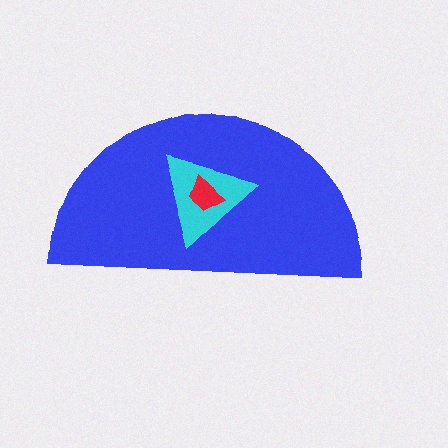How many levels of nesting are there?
3.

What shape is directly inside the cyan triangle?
The red trapezoid.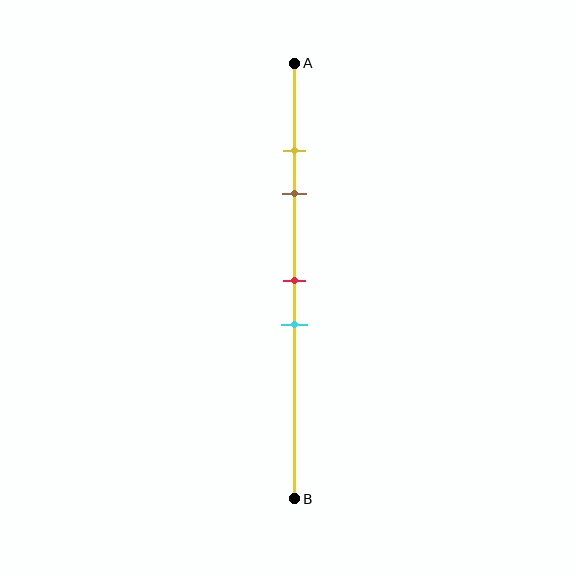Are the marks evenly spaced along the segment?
No, the marks are not evenly spaced.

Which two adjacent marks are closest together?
The yellow and brown marks are the closest adjacent pair.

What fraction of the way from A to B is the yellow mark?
The yellow mark is approximately 20% (0.2) of the way from A to B.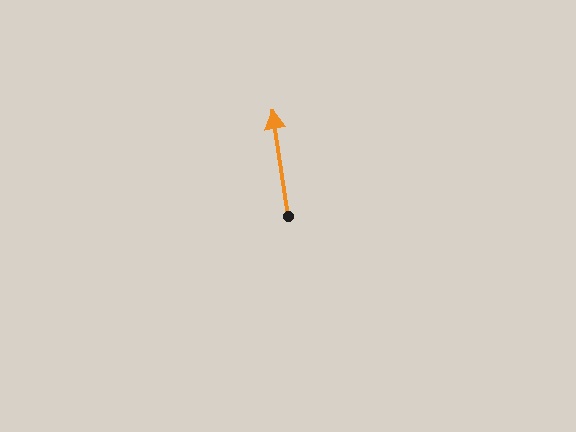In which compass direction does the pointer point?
North.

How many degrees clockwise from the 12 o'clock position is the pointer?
Approximately 352 degrees.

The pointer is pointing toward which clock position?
Roughly 12 o'clock.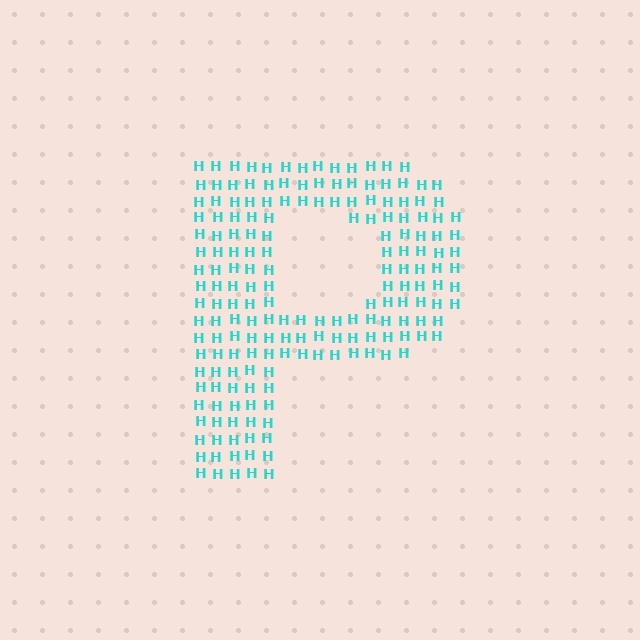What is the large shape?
The large shape is the letter P.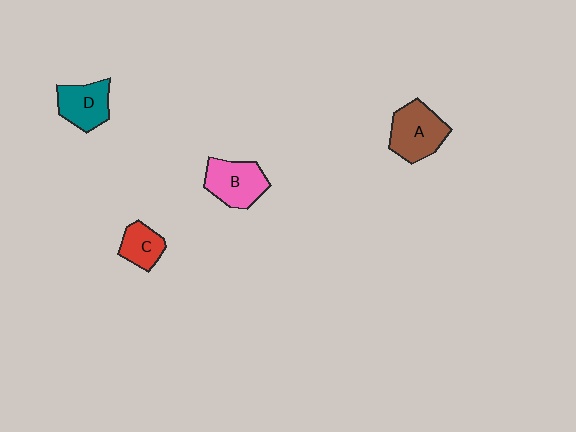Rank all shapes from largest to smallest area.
From largest to smallest: A (brown), B (pink), D (teal), C (red).